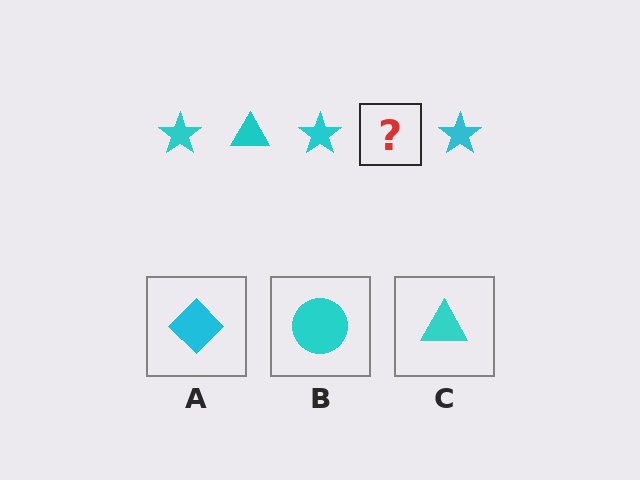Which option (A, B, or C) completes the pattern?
C.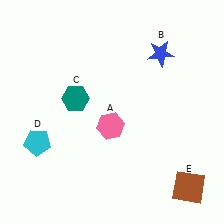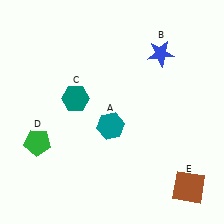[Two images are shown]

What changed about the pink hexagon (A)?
In Image 1, A is pink. In Image 2, it changed to teal.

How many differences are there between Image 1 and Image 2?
There are 2 differences between the two images.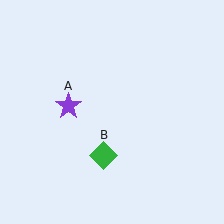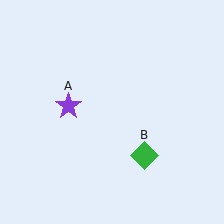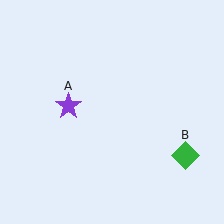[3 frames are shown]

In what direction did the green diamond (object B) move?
The green diamond (object B) moved right.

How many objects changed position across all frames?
1 object changed position: green diamond (object B).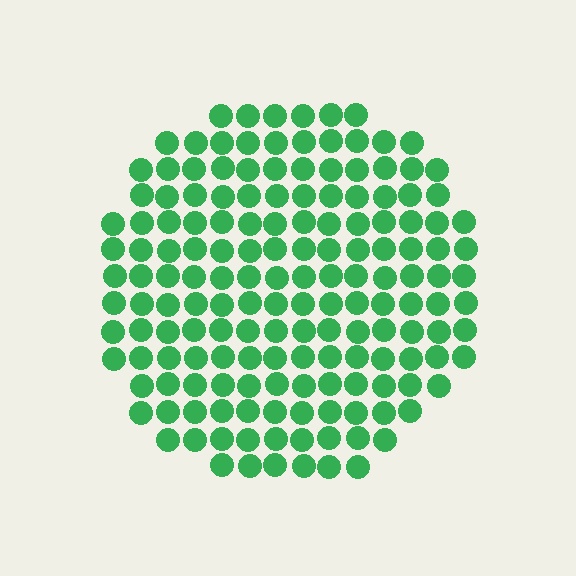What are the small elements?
The small elements are circles.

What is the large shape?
The large shape is a circle.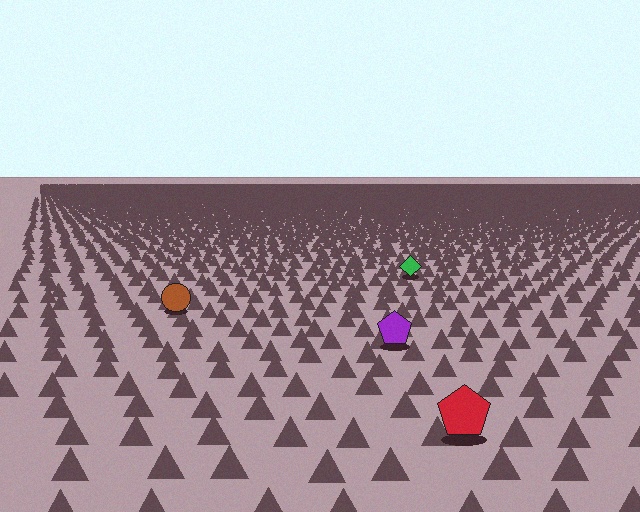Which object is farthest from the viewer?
The green diamond is farthest from the viewer. It appears smaller and the ground texture around it is denser.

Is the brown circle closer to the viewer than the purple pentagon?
No. The purple pentagon is closer — you can tell from the texture gradient: the ground texture is coarser near it.